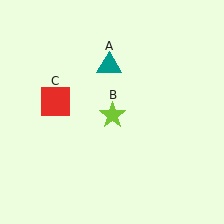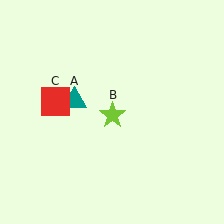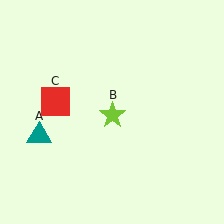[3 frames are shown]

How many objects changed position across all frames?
1 object changed position: teal triangle (object A).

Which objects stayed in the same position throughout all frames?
Lime star (object B) and red square (object C) remained stationary.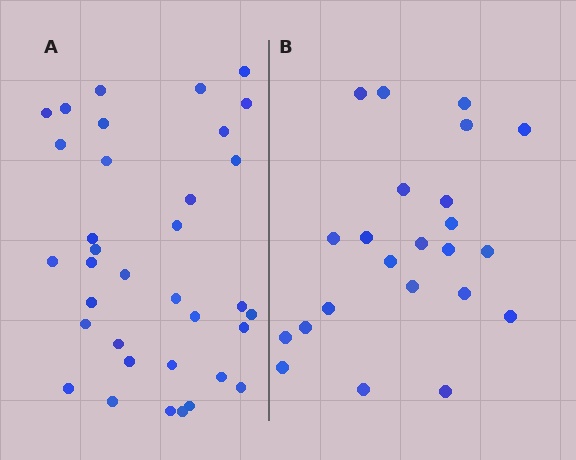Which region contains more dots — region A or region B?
Region A (the left region) has more dots.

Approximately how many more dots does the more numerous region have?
Region A has roughly 12 or so more dots than region B.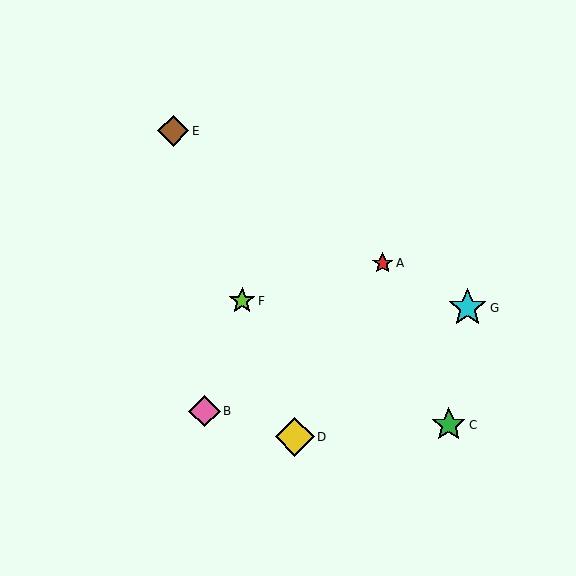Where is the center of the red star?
The center of the red star is at (383, 263).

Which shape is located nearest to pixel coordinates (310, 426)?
The yellow diamond (labeled D) at (295, 437) is nearest to that location.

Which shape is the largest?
The yellow diamond (labeled D) is the largest.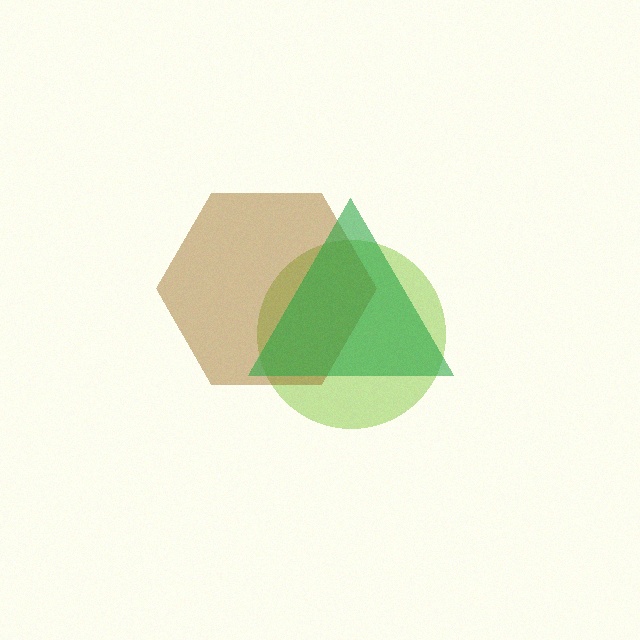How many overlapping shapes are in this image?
There are 3 overlapping shapes in the image.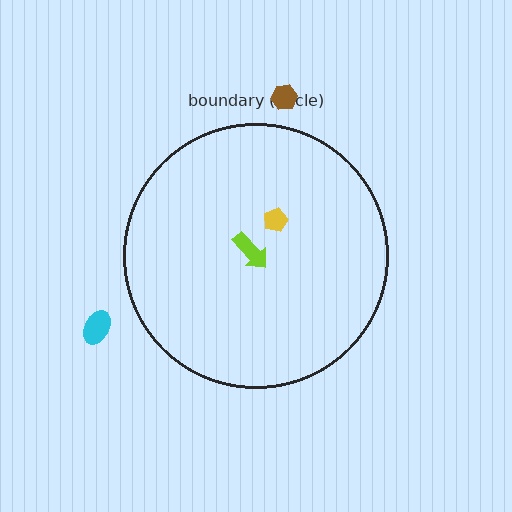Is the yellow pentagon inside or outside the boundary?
Inside.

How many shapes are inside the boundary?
2 inside, 2 outside.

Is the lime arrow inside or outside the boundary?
Inside.